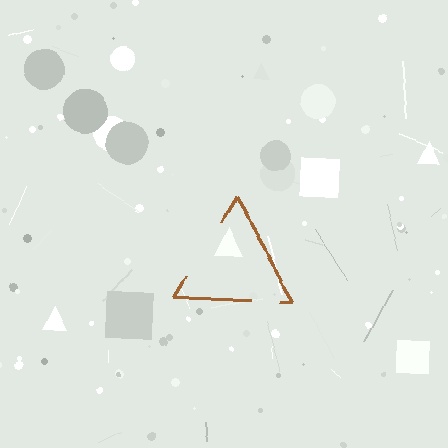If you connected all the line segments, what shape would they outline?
They would outline a triangle.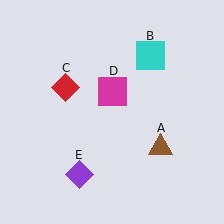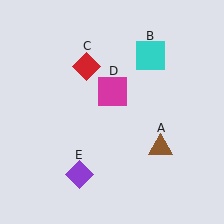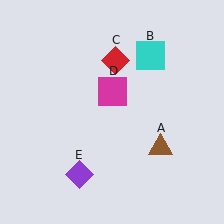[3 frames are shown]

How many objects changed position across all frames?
1 object changed position: red diamond (object C).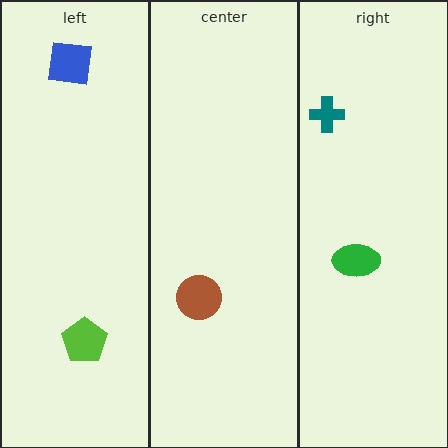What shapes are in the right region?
The teal cross, the green ellipse.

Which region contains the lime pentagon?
The left region.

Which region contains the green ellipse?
The right region.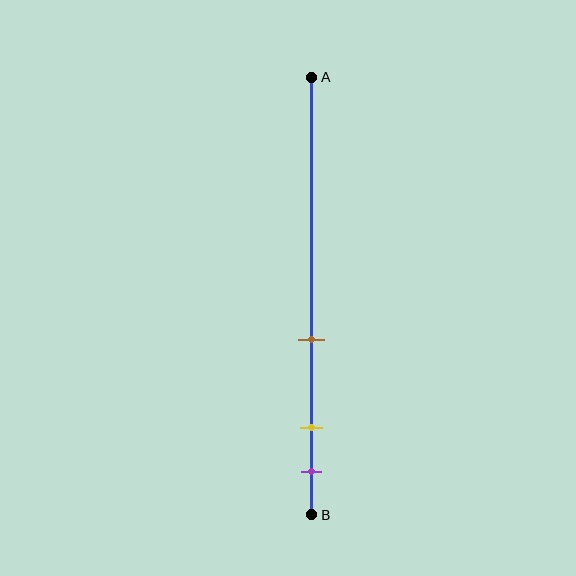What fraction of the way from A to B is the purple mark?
The purple mark is approximately 90% (0.9) of the way from A to B.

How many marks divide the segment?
There are 3 marks dividing the segment.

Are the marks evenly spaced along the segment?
No, the marks are not evenly spaced.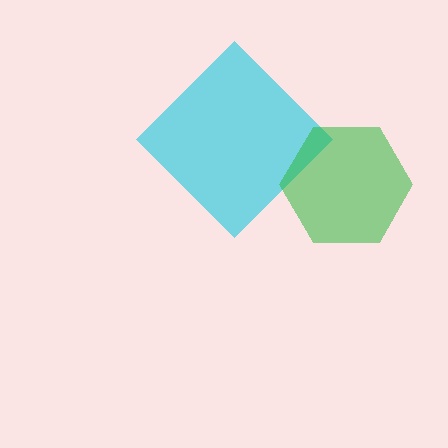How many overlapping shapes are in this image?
There are 2 overlapping shapes in the image.